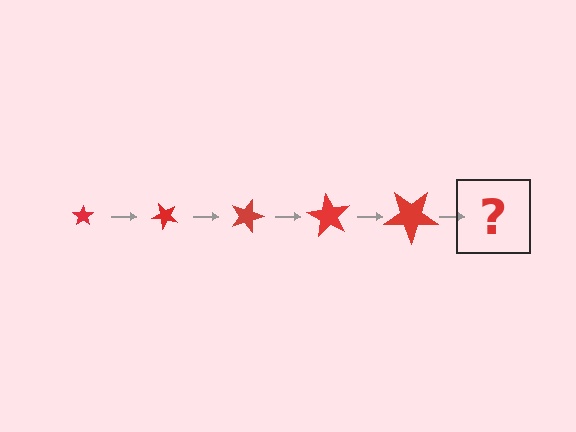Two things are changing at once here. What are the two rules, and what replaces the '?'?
The two rules are that the star grows larger each step and it rotates 45 degrees each step. The '?' should be a star, larger than the previous one and rotated 225 degrees from the start.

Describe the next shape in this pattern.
It should be a star, larger than the previous one and rotated 225 degrees from the start.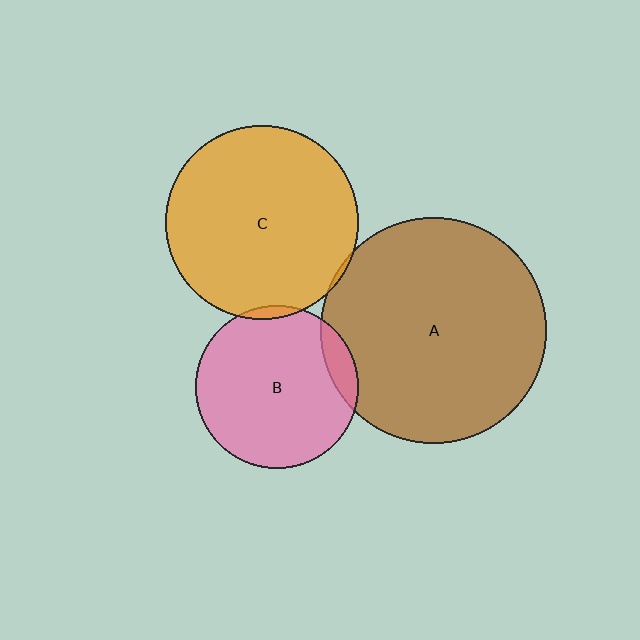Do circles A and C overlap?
Yes.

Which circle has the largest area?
Circle A (brown).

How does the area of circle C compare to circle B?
Approximately 1.4 times.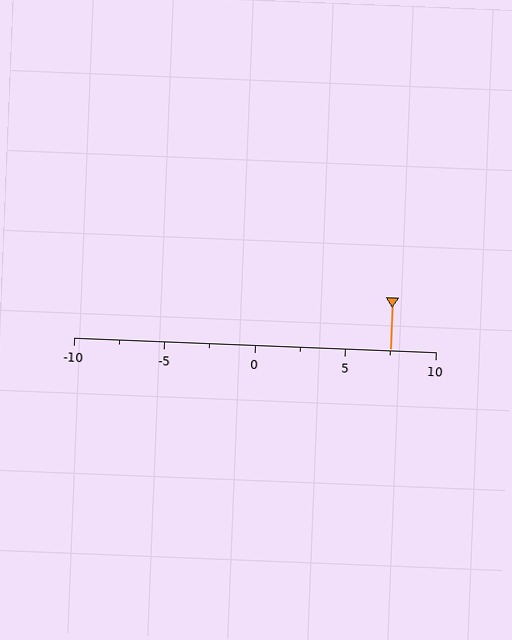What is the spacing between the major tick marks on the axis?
The major ticks are spaced 5 apart.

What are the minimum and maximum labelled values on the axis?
The axis runs from -10 to 10.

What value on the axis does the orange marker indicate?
The marker indicates approximately 7.5.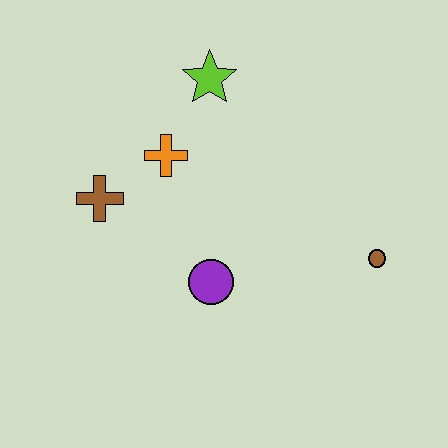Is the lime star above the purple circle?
Yes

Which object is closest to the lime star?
The orange cross is closest to the lime star.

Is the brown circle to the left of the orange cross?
No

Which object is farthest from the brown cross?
The brown circle is farthest from the brown cross.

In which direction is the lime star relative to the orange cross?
The lime star is above the orange cross.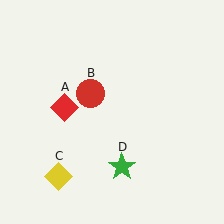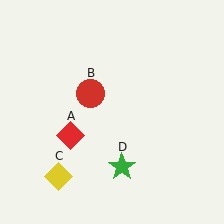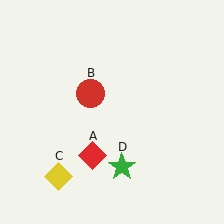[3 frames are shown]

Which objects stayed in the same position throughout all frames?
Red circle (object B) and yellow diamond (object C) and green star (object D) remained stationary.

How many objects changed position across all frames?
1 object changed position: red diamond (object A).